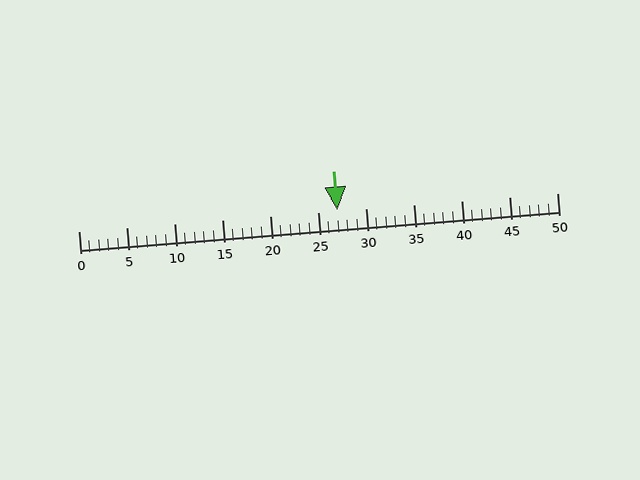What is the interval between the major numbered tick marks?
The major tick marks are spaced 5 units apart.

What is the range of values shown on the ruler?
The ruler shows values from 0 to 50.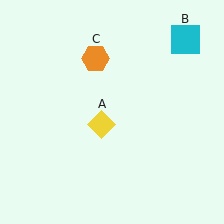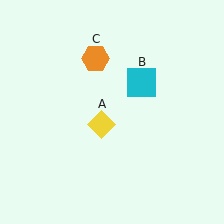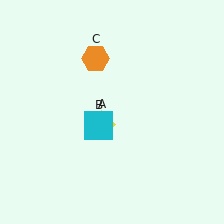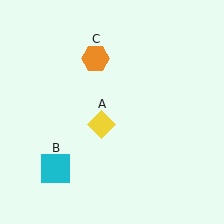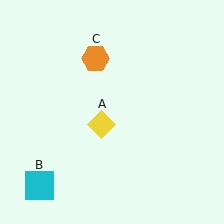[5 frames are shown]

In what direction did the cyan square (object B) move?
The cyan square (object B) moved down and to the left.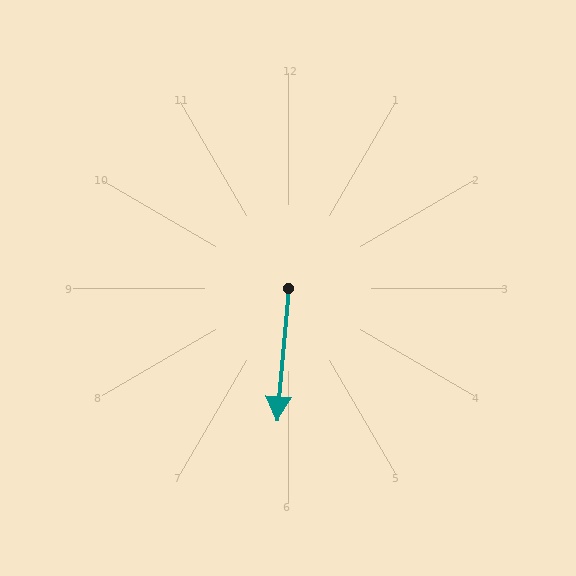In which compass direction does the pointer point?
South.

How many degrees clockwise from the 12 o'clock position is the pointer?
Approximately 185 degrees.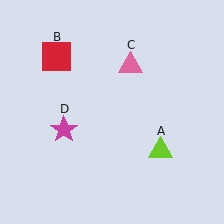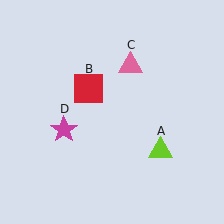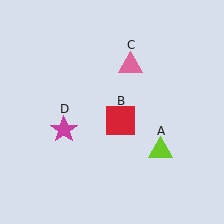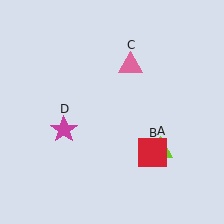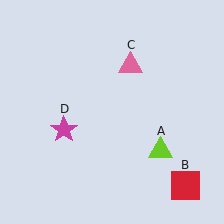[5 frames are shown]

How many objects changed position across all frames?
1 object changed position: red square (object B).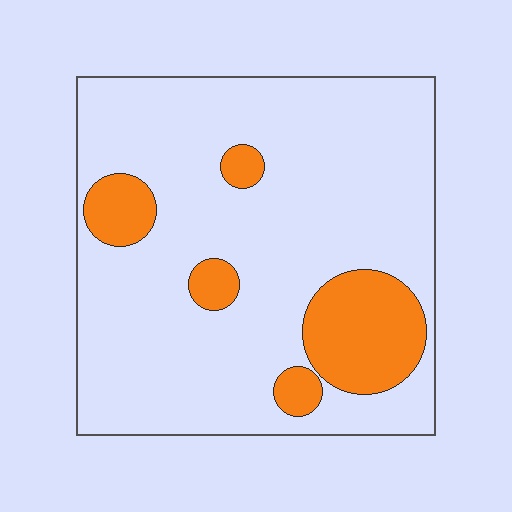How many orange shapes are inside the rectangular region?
5.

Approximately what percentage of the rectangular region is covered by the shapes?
Approximately 15%.